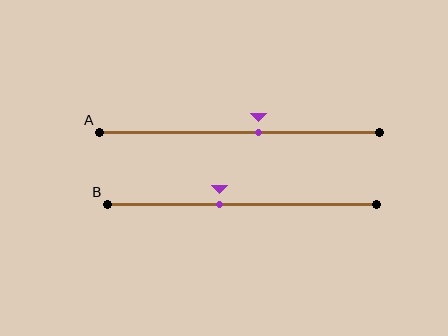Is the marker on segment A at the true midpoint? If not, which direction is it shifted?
No, the marker on segment A is shifted to the right by about 7% of the segment length.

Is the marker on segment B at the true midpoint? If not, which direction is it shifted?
No, the marker on segment B is shifted to the left by about 8% of the segment length.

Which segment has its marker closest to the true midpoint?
Segment A has its marker closest to the true midpoint.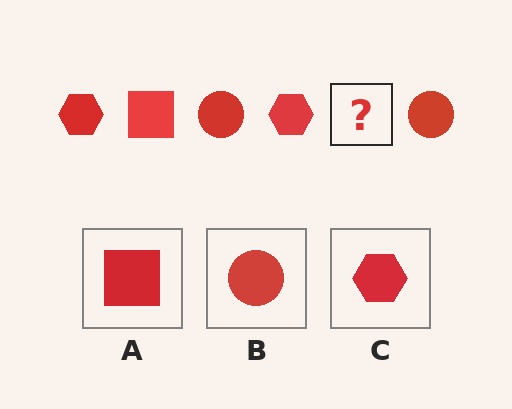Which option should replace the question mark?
Option A.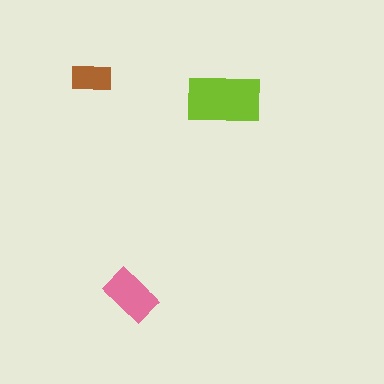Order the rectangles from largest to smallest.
the lime one, the pink one, the brown one.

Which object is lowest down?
The pink rectangle is bottommost.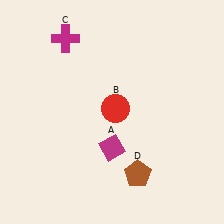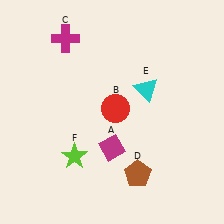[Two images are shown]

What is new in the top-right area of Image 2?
A cyan triangle (E) was added in the top-right area of Image 2.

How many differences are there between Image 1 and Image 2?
There are 2 differences between the two images.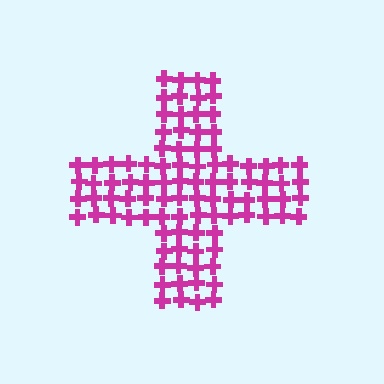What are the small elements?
The small elements are crosses.